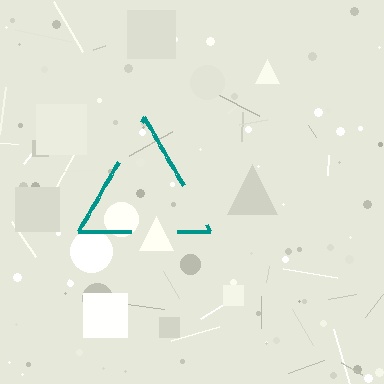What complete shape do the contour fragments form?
The contour fragments form a triangle.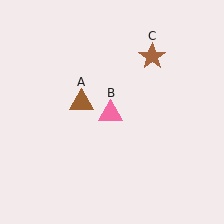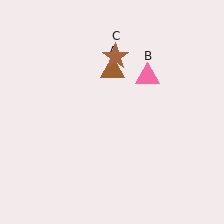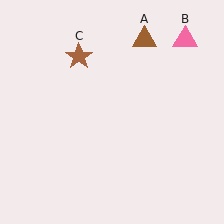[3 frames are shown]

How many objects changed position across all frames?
3 objects changed position: brown triangle (object A), pink triangle (object B), brown star (object C).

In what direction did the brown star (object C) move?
The brown star (object C) moved left.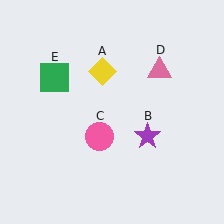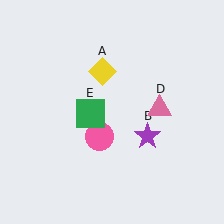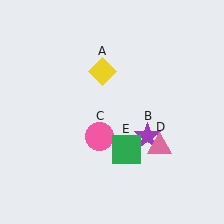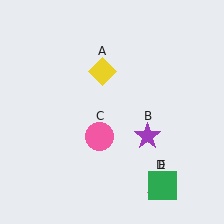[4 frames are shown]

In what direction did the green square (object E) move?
The green square (object E) moved down and to the right.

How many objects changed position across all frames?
2 objects changed position: pink triangle (object D), green square (object E).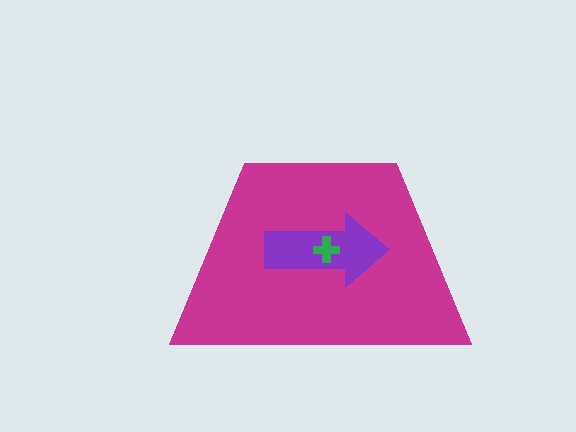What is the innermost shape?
The green cross.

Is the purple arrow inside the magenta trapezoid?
Yes.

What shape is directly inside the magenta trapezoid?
The purple arrow.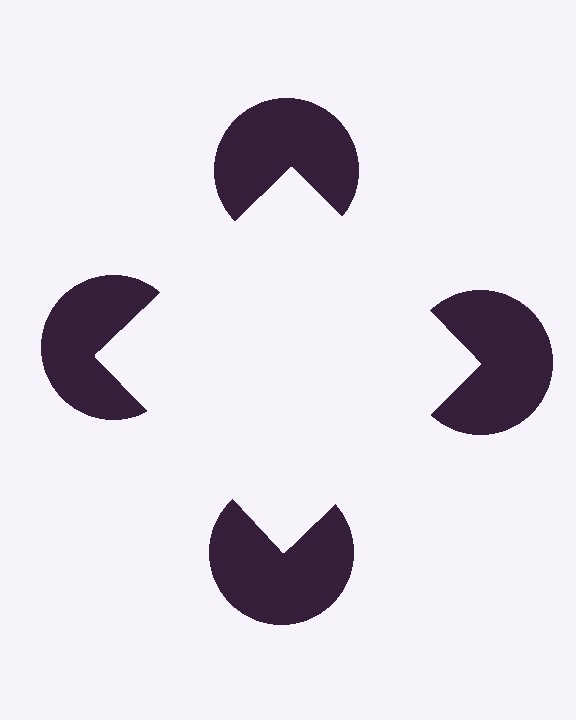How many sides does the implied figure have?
4 sides.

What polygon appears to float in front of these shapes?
An illusory square — its edges are inferred from the aligned wedge cuts in the pac-man discs, not physically drawn.